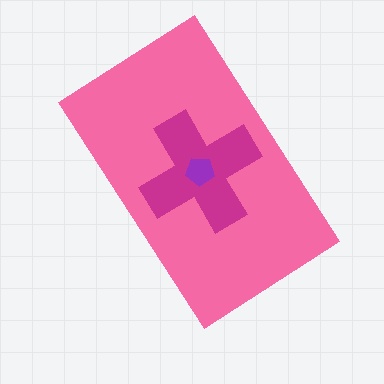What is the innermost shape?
The purple pentagon.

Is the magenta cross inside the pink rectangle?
Yes.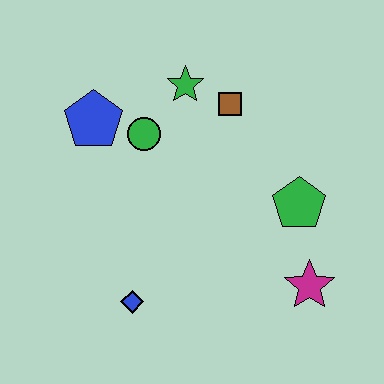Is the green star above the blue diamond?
Yes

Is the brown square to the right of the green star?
Yes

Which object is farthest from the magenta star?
The blue pentagon is farthest from the magenta star.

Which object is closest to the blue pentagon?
The green circle is closest to the blue pentagon.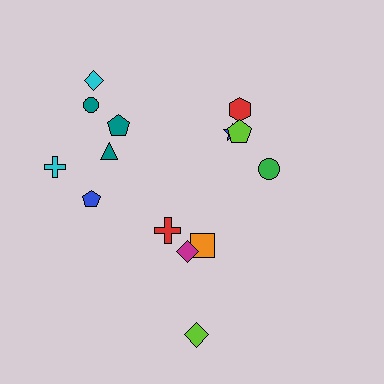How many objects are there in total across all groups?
There are 14 objects.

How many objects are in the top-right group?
There are 4 objects.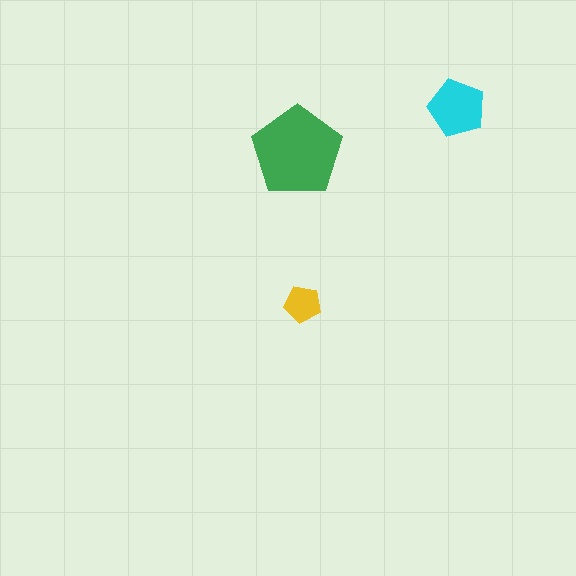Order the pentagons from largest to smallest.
the green one, the cyan one, the yellow one.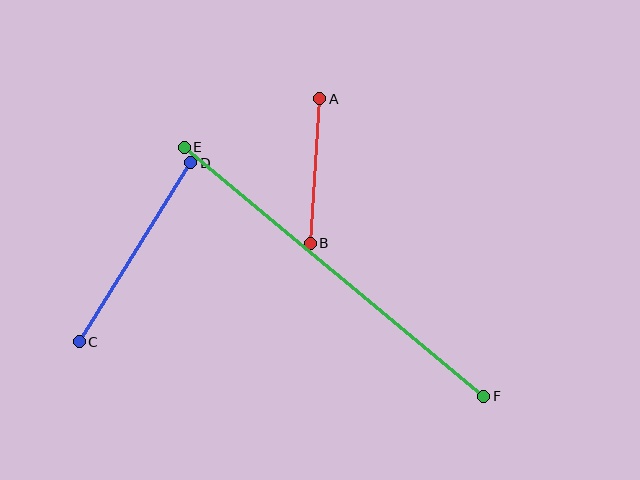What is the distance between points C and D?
The distance is approximately 211 pixels.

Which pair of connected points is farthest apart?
Points E and F are farthest apart.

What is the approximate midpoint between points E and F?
The midpoint is at approximately (334, 272) pixels.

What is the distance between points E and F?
The distance is approximately 389 pixels.